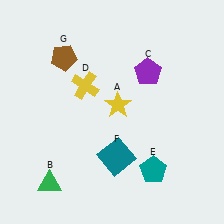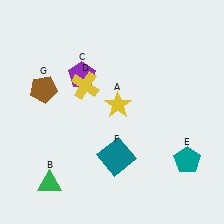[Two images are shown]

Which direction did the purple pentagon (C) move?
The purple pentagon (C) moved left.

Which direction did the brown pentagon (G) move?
The brown pentagon (G) moved down.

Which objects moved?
The objects that moved are: the purple pentagon (C), the teal pentagon (E), the brown pentagon (G).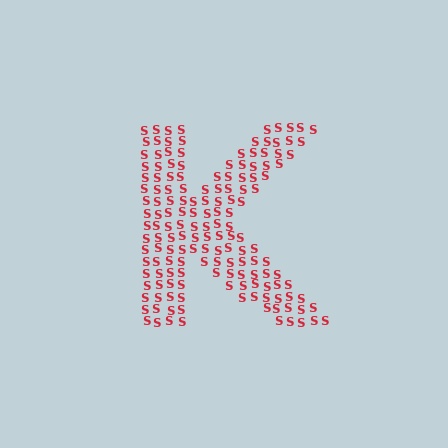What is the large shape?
The large shape is the letter K.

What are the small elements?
The small elements are letter S's.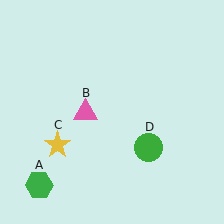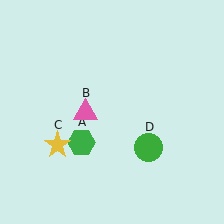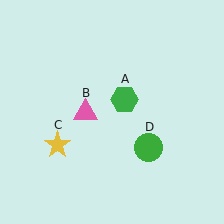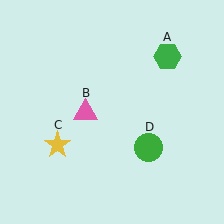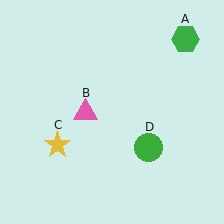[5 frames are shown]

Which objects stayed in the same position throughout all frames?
Pink triangle (object B) and yellow star (object C) and green circle (object D) remained stationary.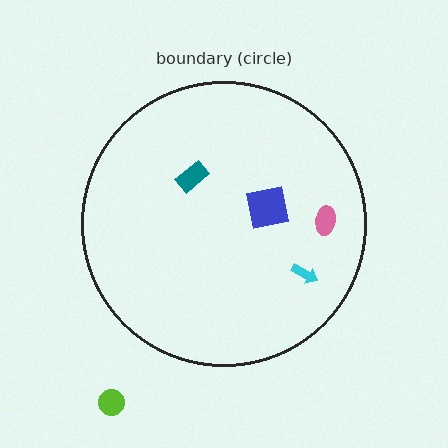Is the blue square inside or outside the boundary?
Inside.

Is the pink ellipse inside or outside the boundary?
Inside.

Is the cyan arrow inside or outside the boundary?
Inside.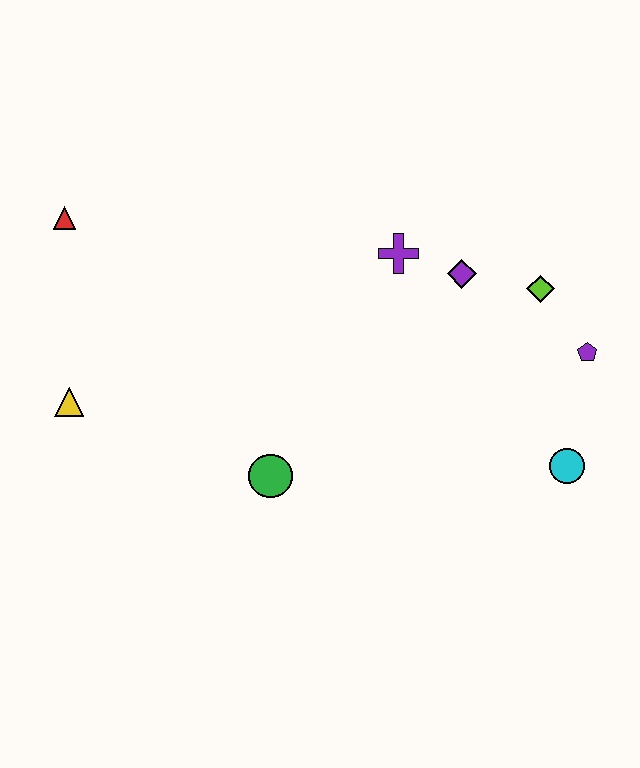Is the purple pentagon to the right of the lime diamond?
Yes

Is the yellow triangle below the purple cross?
Yes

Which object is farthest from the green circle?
The purple pentagon is farthest from the green circle.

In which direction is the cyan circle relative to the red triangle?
The cyan circle is to the right of the red triangle.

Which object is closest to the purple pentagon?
The lime diamond is closest to the purple pentagon.